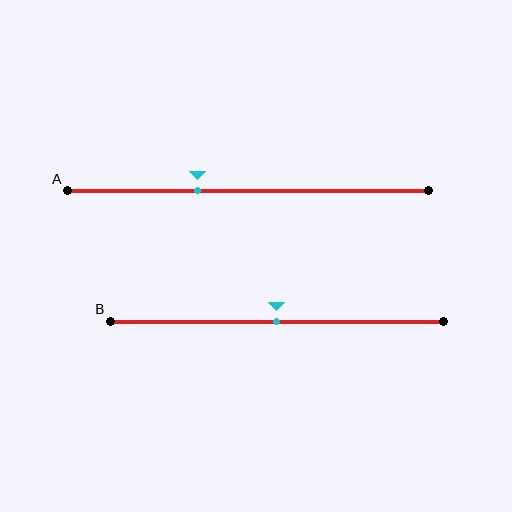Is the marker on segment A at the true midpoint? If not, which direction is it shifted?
No, the marker on segment A is shifted to the left by about 14% of the segment length.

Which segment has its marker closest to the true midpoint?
Segment B has its marker closest to the true midpoint.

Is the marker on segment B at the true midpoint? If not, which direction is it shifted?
Yes, the marker on segment B is at the true midpoint.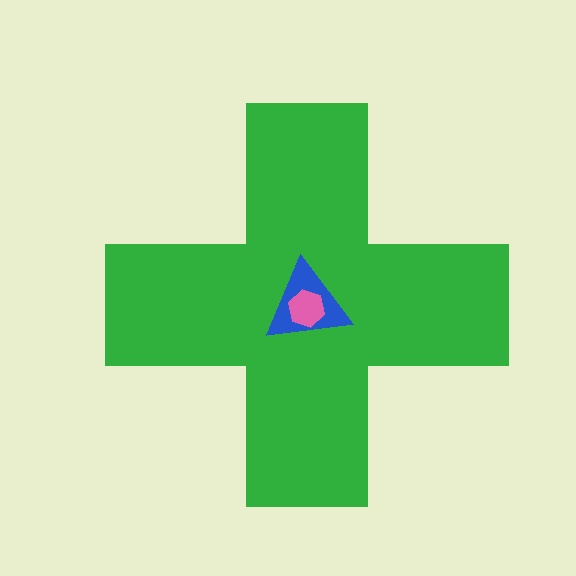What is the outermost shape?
The green cross.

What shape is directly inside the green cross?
The blue triangle.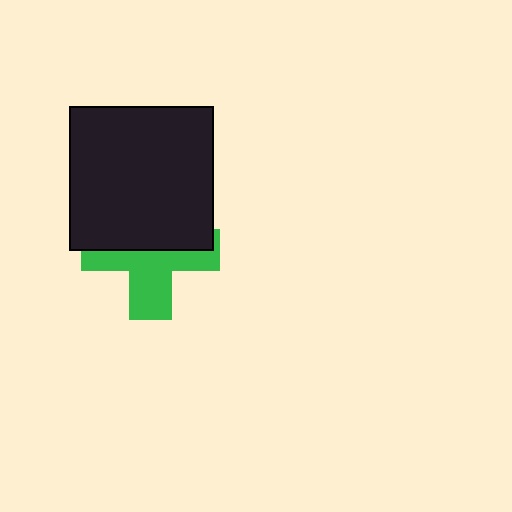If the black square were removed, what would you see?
You would see the complete green cross.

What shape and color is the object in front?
The object in front is a black square.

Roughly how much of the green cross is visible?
About half of it is visible (roughly 50%).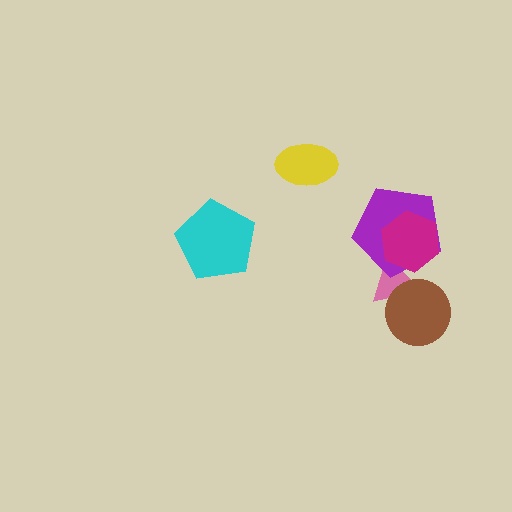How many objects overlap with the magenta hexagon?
2 objects overlap with the magenta hexagon.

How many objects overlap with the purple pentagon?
2 objects overlap with the purple pentagon.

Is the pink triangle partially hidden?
Yes, it is partially covered by another shape.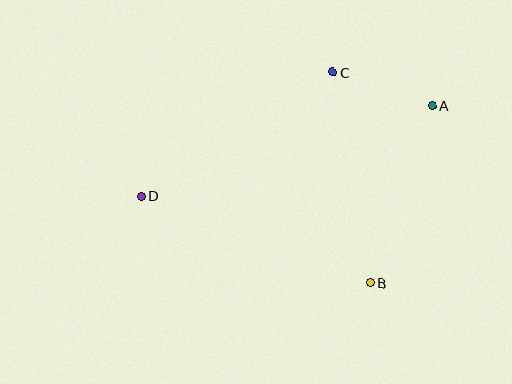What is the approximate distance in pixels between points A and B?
The distance between A and B is approximately 188 pixels.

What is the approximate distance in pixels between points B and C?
The distance between B and C is approximately 214 pixels.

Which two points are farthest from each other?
Points A and D are farthest from each other.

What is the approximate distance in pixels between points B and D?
The distance between B and D is approximately 245 pixels.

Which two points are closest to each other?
Points A and C are closest to each other.